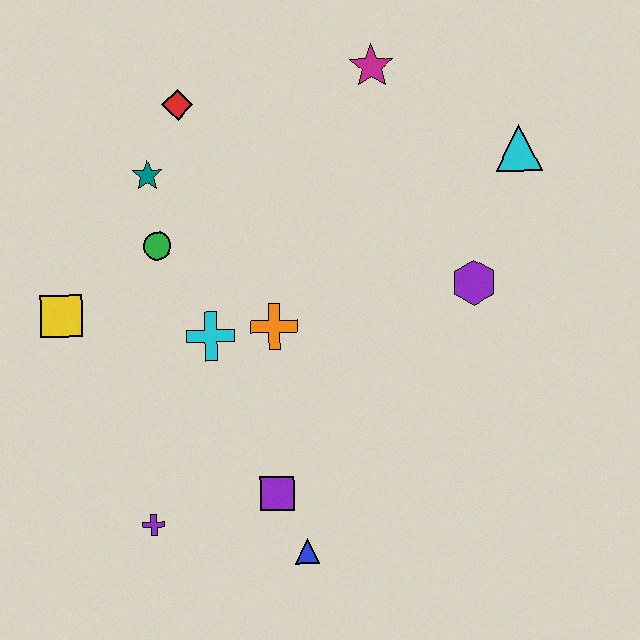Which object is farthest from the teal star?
The blue triangle is farthest from the teal star.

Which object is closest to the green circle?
The teal star is closest to the green circle.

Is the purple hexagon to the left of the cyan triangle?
Yes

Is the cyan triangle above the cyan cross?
Yes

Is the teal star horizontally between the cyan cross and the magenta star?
No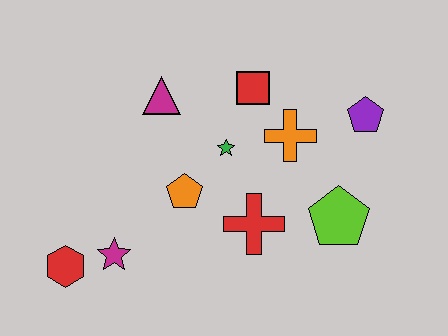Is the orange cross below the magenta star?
No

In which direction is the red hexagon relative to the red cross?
The red hexagon is to the left of the red cross.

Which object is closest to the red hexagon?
The magenta star is closest to the red hexagon.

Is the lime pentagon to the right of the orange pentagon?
Yes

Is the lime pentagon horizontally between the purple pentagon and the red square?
Yes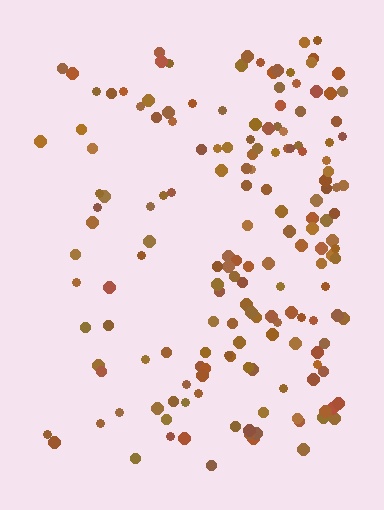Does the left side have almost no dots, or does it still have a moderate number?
Still a moderate number, just noticeably fewer than the right.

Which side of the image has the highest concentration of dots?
The right.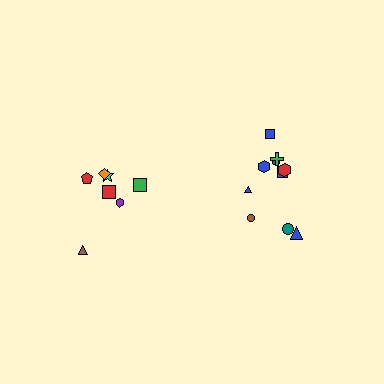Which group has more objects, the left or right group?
The right group.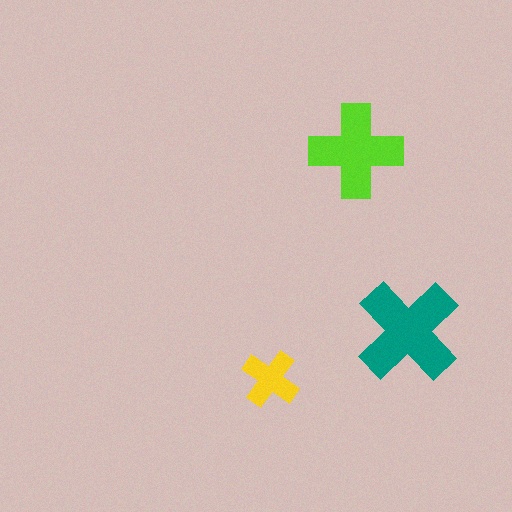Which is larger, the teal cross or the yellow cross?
The teal one.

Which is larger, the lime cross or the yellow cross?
The lime one.